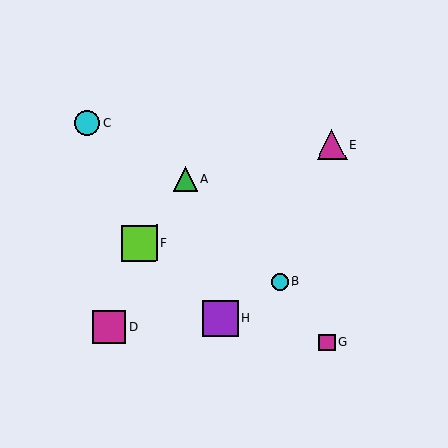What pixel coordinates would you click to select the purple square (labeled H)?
Click at (220, 318) to select the purple square H.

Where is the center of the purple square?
The center of the purple square is at (220, 318).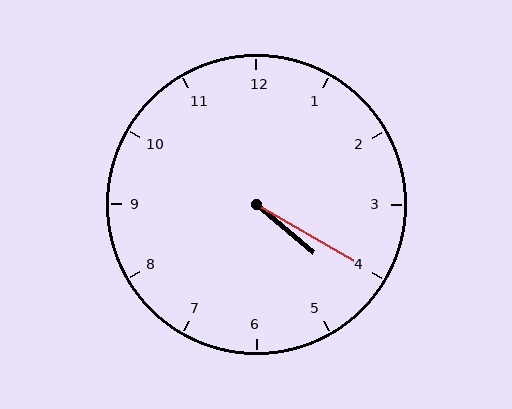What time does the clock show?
4:20.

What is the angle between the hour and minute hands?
Approximately 10 degrees.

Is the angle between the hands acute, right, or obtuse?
It is acute.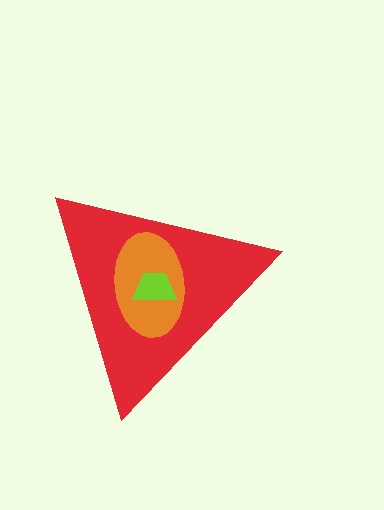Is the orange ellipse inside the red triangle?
Yes.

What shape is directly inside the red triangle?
The orange ellipse.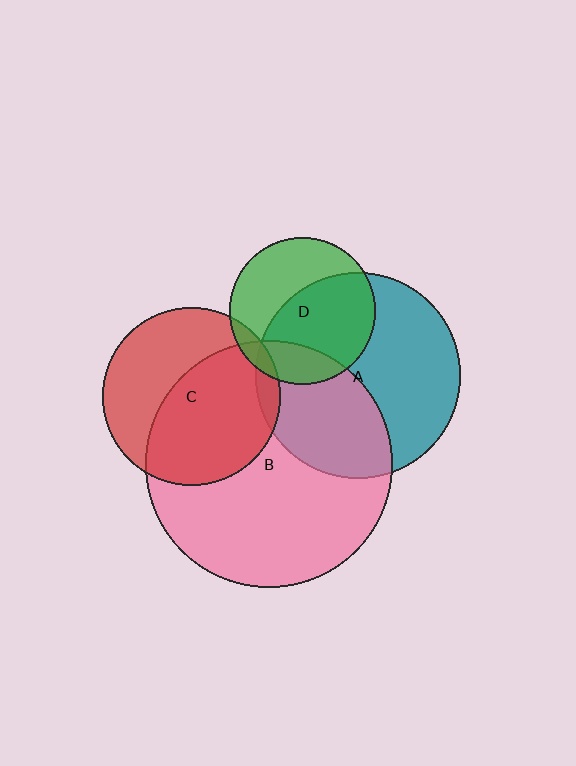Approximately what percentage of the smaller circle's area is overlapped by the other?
Approximately 20%.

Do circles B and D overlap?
Yes.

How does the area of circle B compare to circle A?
Approximately 1.5 times.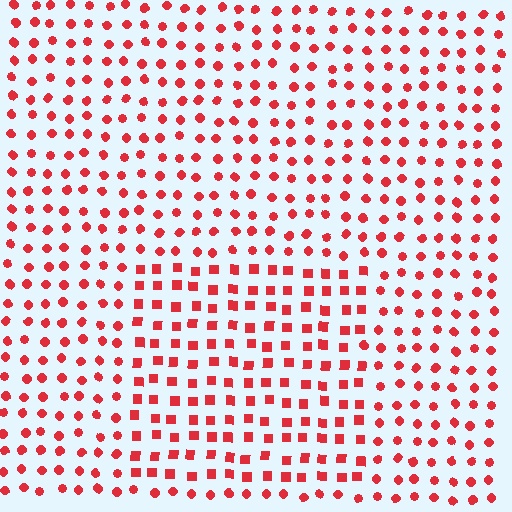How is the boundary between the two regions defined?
The boundary is defined by a change in element shape: squares inside vs. circles outside. All elements share the same color and spacing.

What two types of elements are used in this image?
The image uses squares inside the rectangle region and circles outside it.